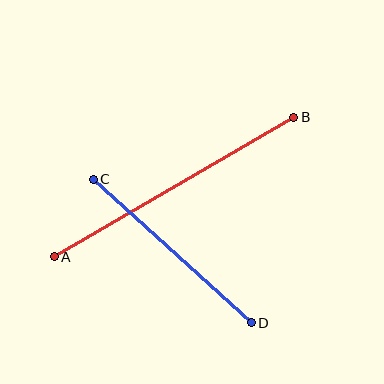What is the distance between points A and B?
The distance is approximately 277 pixels.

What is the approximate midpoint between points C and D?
The midpoint is at approximately (172, 251) pixels.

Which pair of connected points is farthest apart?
Points A and B are farthest apart.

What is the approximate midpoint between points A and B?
The midpoint is at approximately (174, 187) pixels.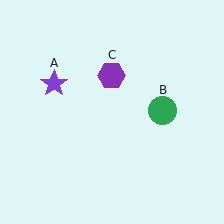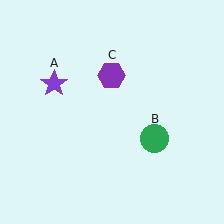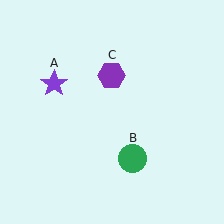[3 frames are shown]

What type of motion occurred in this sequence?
The green circle (object B) rotated clockwise around the center of the scene.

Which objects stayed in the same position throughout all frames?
Purple star (object A) and purple hexagon (object C) remained stationary.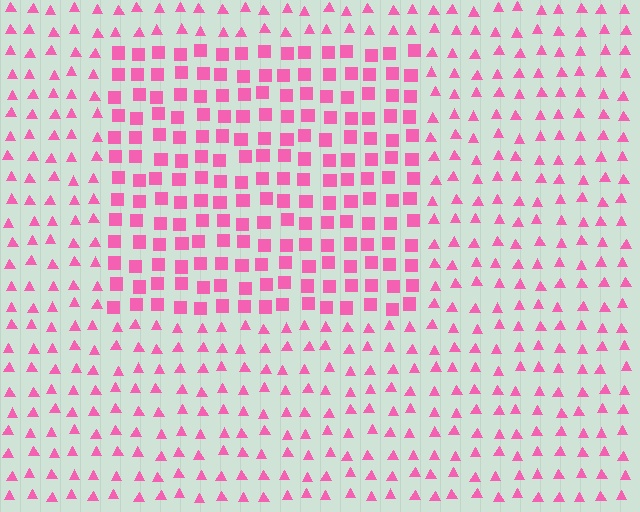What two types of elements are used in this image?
The image uses squares inside the rectangle region and triangles outside it.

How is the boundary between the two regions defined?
The boundary is defined by a change in element shape: squares inside vs. triangles outside. All elements share the same color and spacing.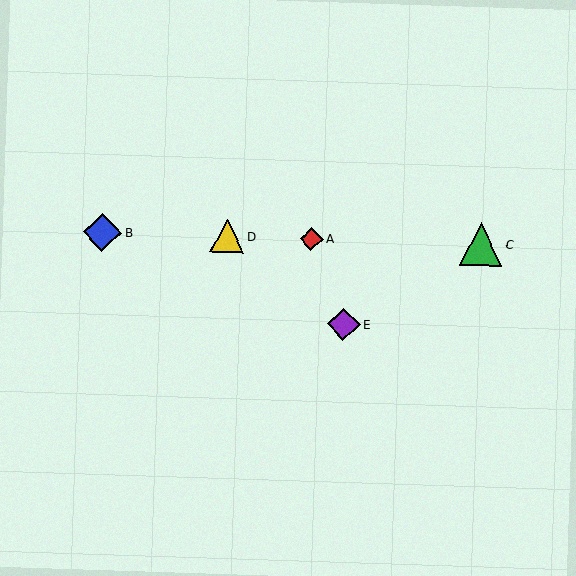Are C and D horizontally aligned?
Yes, both are at y≈244.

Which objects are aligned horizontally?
Objects A, B, C, D are aligned horizontally.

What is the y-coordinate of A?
Object A is at y≈239.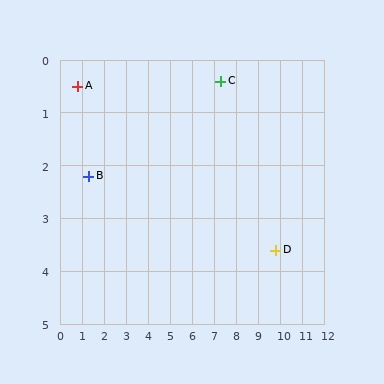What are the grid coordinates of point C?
Point C is at approximately (7.3, 0.4).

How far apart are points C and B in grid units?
Points C and B are about 6.3 grid units apart.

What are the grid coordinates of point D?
Point D is at approximately (9.8, 3.6).